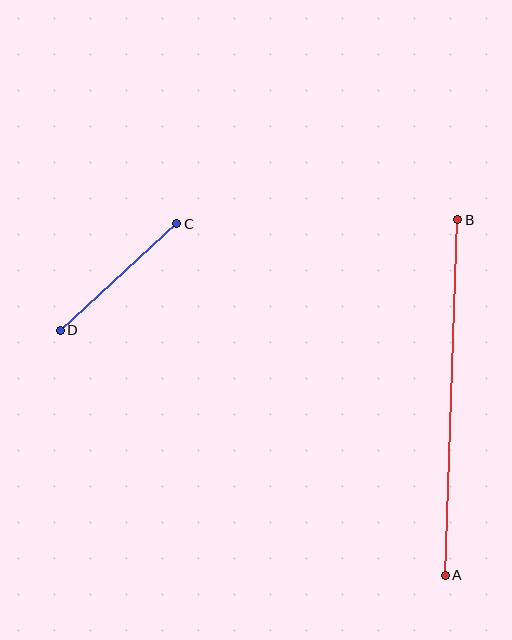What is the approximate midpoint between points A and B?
The midpoint is at approximately (451, 398) pixels.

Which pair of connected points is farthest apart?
Points A and B are farthest apart.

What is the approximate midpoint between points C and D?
The midpoint is at approximately (119, 277) pixels.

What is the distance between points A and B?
The distance is approximately 355 pixels.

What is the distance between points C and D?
The distance is approximately 158 pixels.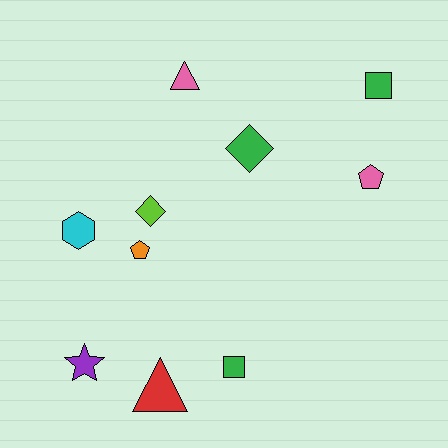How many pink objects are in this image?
There are 2 pink objects.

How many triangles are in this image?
There are 2 triangles.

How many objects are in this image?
There are 10 objects.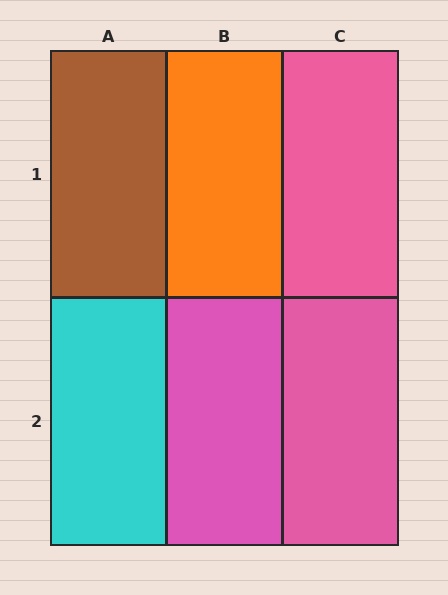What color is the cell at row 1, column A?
Brown.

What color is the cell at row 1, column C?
Pink.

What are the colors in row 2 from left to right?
Cyan, pink, pink.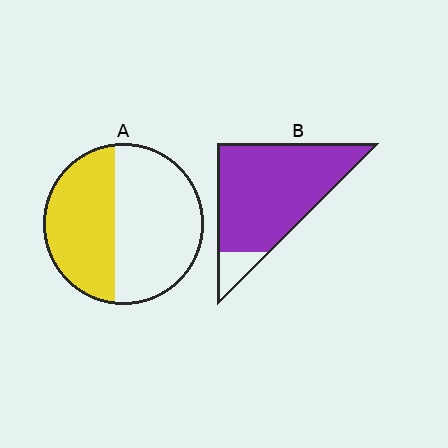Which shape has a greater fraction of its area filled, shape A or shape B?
Shape B.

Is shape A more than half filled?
No.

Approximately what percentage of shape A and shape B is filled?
A is approximately 45% and B is approximately 90%.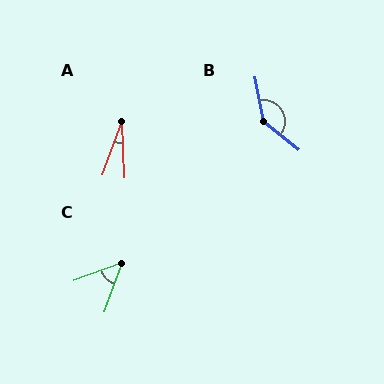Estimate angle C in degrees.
Approximately 50 degrees.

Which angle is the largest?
B, at approximately 139 degrees.